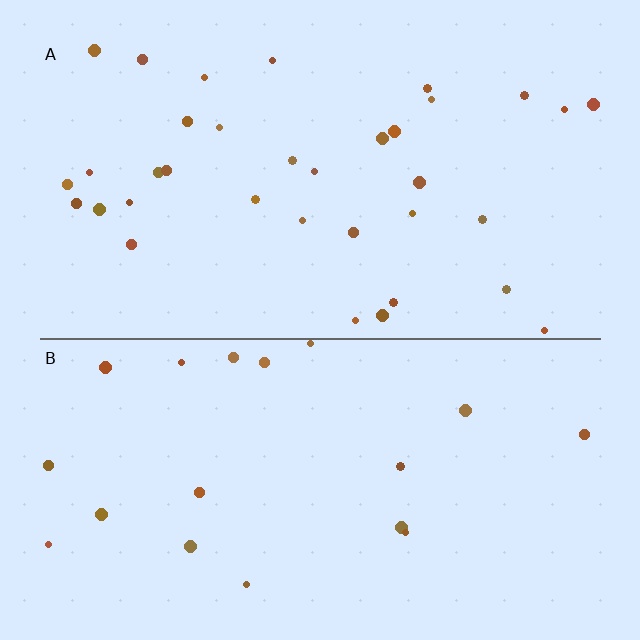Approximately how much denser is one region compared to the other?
Approximately 1.9× — region A over region B.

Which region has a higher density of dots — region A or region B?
A (the top).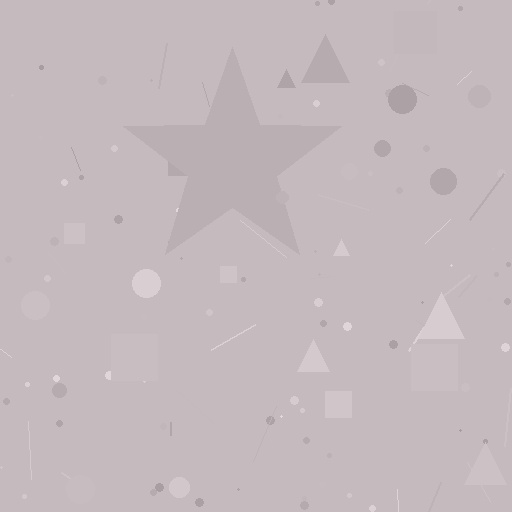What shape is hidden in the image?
A star is hidden in the image.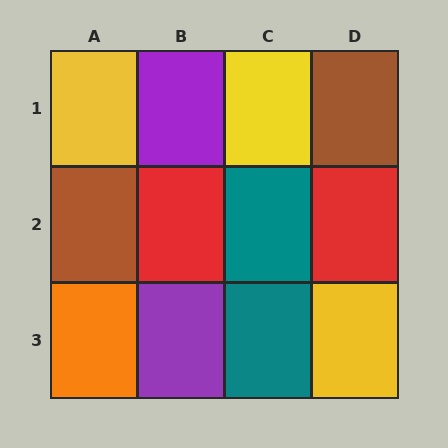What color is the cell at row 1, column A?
Yellow.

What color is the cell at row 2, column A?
Brown.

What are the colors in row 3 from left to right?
Orange, purple, teal, yellow.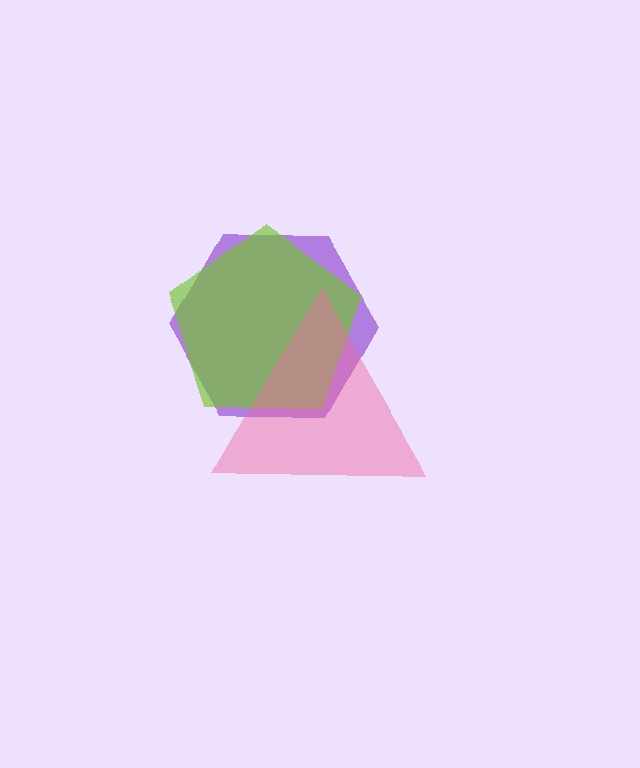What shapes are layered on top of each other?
The layered shapes are: a purple hexagon, a lime pentagon, a pink triangle.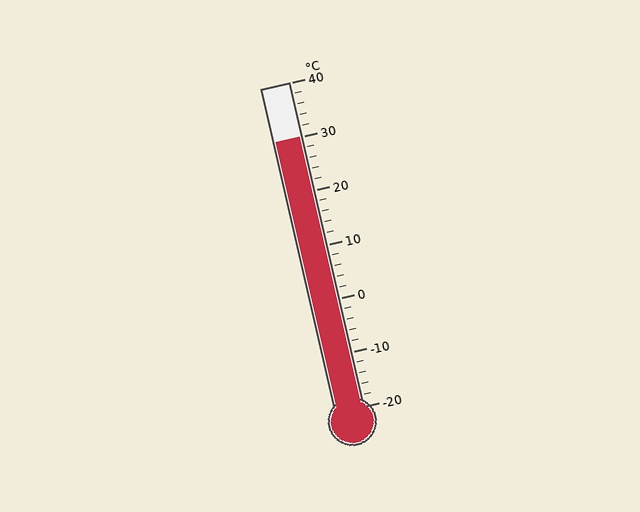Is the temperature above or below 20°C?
The temperature is above 20°C.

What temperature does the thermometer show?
The thermometer shows approximately 30°C.